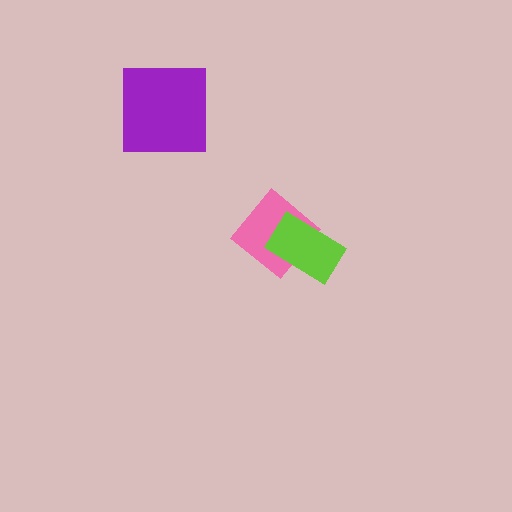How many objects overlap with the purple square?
0 objects overlap with the purple square.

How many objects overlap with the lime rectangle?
1 object overlaps with the lime rectangle.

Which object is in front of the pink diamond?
The lime rectangle is in front of the pink diamond.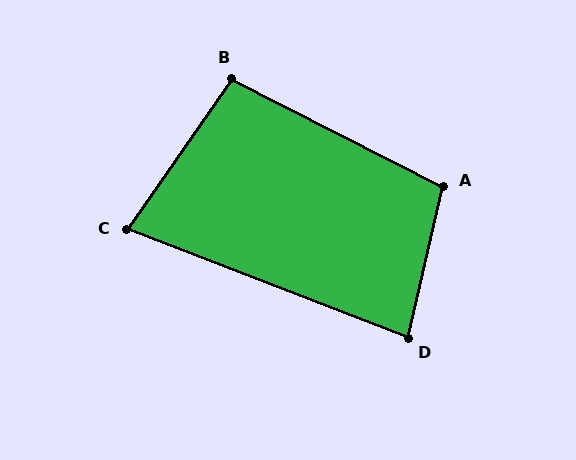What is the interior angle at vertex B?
Approximately 98 degrees (obtuse).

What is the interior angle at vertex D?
Approximately 82 degrees (acute).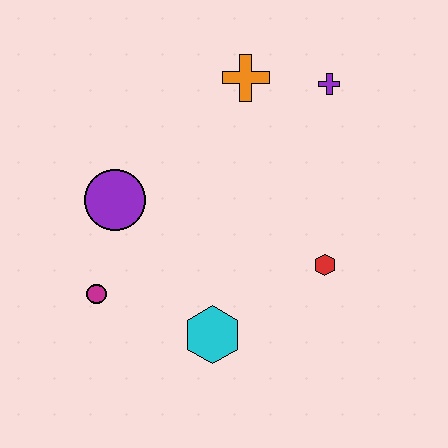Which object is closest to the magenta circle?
The purple circle is closest to the magenta circle.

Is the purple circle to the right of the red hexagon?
No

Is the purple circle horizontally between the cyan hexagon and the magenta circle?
Yes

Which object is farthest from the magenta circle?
The purple cross is farthest from the magenta circle.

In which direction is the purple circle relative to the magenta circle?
The purple circle is above the magenta circle.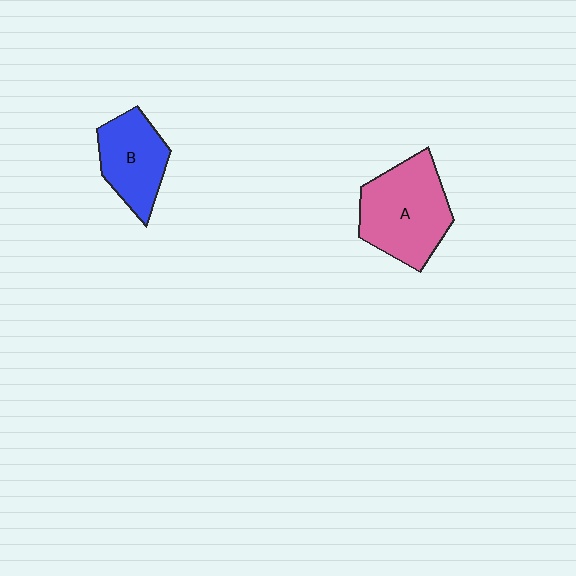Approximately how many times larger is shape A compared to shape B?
Approximately 1.4 times.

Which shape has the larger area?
Shape A (pink).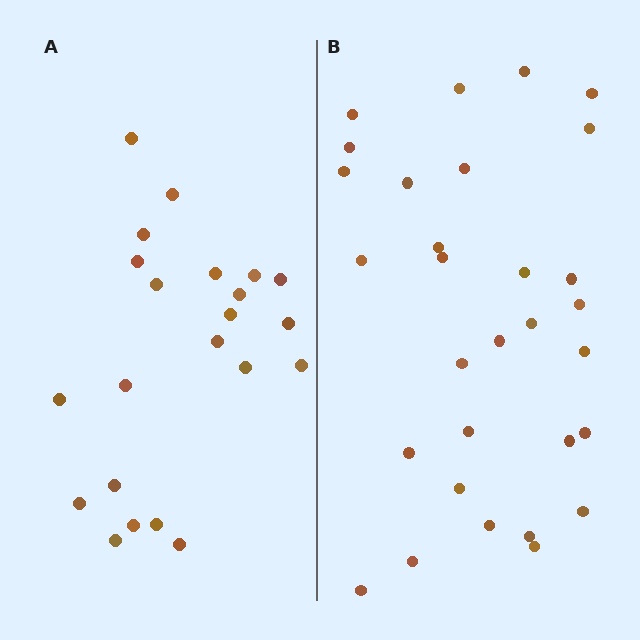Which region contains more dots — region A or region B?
Region B (the right region) has more dots.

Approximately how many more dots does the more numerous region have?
Region B has roughly 8 or so more dots than region A.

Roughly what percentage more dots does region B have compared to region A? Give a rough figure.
About 35% more.